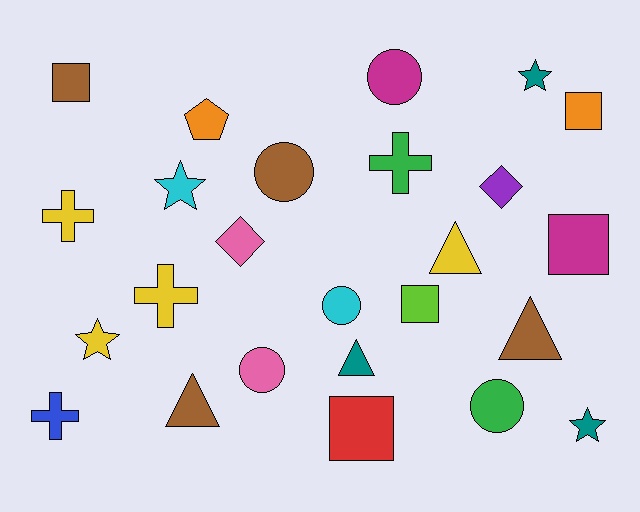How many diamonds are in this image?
There are 2 diamonds.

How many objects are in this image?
There are 25 objects.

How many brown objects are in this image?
There are 4 brown objects.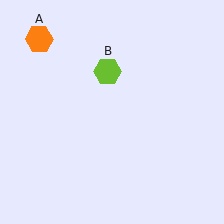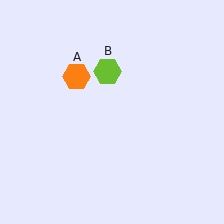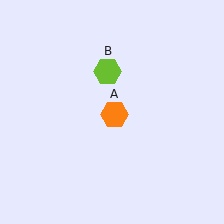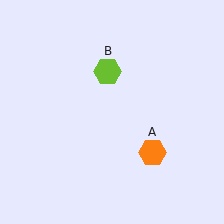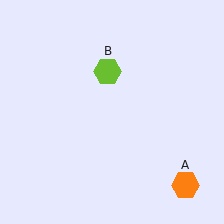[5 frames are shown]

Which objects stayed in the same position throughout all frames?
Lime hexagon (object B) remained stationary.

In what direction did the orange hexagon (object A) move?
The orange hexagon (object A) moved down and to the right.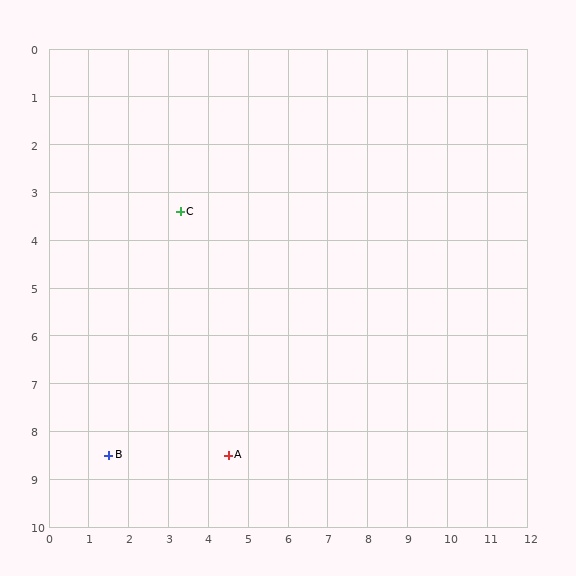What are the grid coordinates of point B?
Point B is at approximately (1.5, 8.5).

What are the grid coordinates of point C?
Point C is at approximately (3.3, 3.4).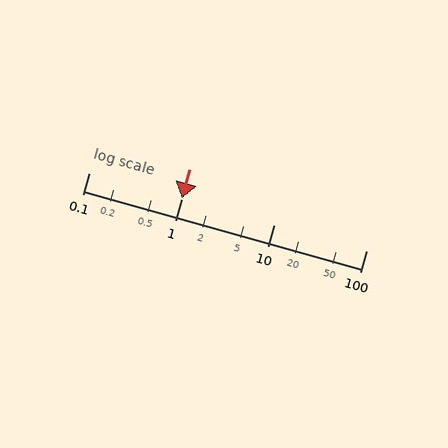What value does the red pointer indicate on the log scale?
The pointer indicates approximately 1.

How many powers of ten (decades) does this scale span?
The scale spans 3 decades, from 0.1 to 100.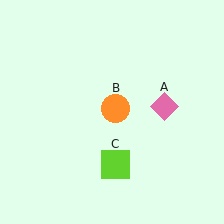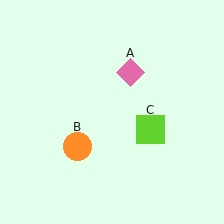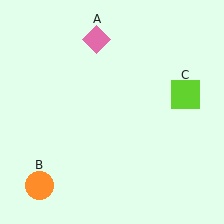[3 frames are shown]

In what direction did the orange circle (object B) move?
The orange circle (object B) moved down and to the left.